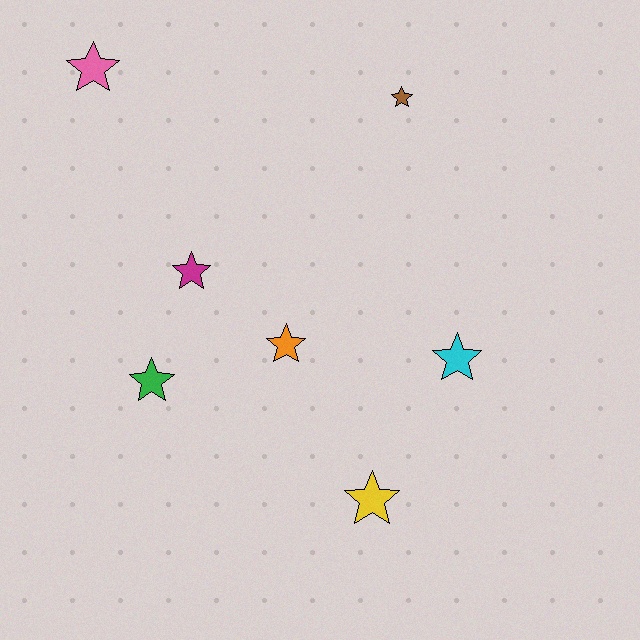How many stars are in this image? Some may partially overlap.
There are 7 stars.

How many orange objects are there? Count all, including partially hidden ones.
There is 1 orange object.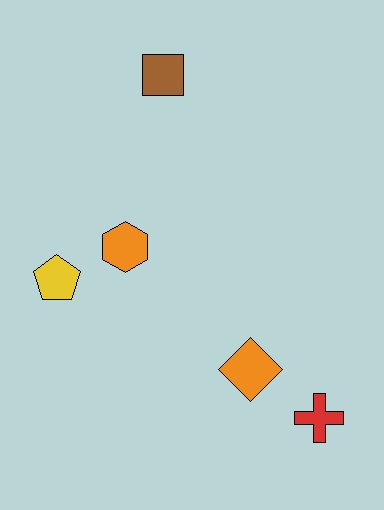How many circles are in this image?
There are no circles.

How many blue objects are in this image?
There are no blue objects.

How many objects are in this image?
There are 5 objects.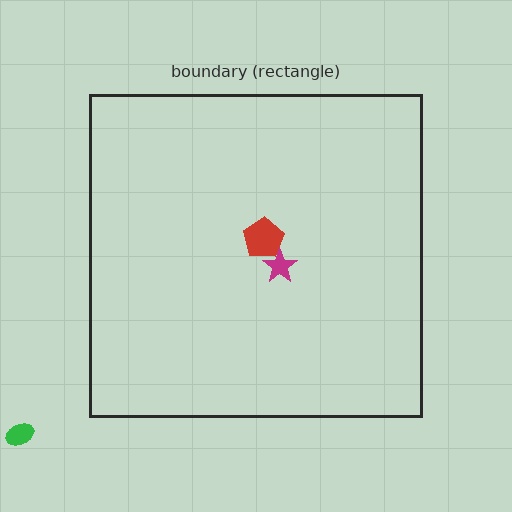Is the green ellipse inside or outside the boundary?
Outside.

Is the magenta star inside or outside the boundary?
Inside.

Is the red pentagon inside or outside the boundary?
Inside.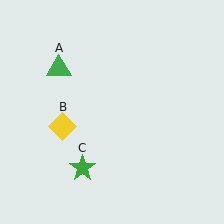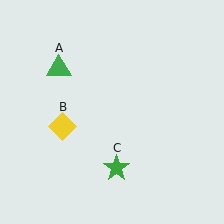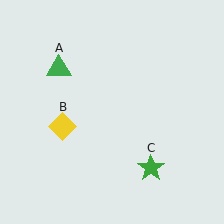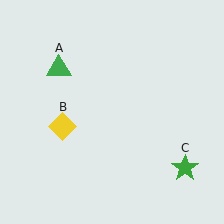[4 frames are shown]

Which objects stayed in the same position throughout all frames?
Green triangle (object A) and yellow diamond (object B) remained stationary.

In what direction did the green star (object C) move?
The green star (object C) moved right.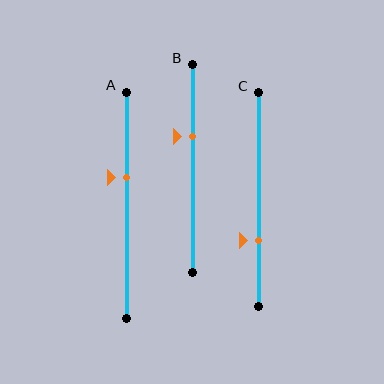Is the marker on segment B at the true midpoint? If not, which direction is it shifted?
No, the marker on segment B is shifted upward by about 16% of the segment length.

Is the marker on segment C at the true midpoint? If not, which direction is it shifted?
No, the marker on segment C is shifted downward by about 19% of the segment length.